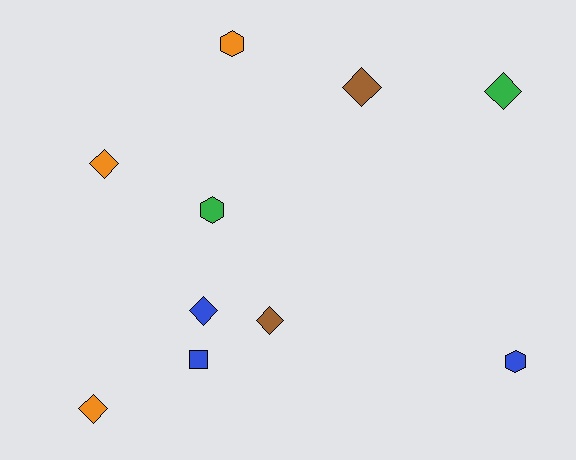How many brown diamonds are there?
There are 2 brown diamonds.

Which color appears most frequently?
Blue, with 3 objects.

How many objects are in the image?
There are 10 objects.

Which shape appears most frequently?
Diamond, with 6 objects.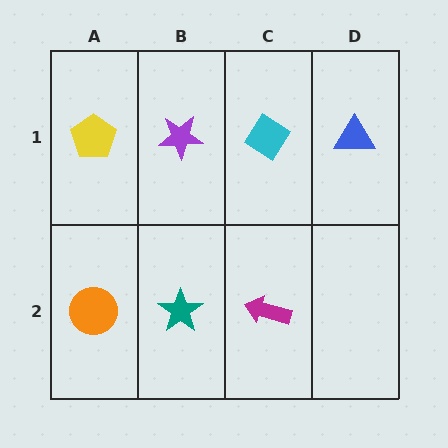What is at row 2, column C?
A magenta arrow.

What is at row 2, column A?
An orange circle.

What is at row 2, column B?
A teal star.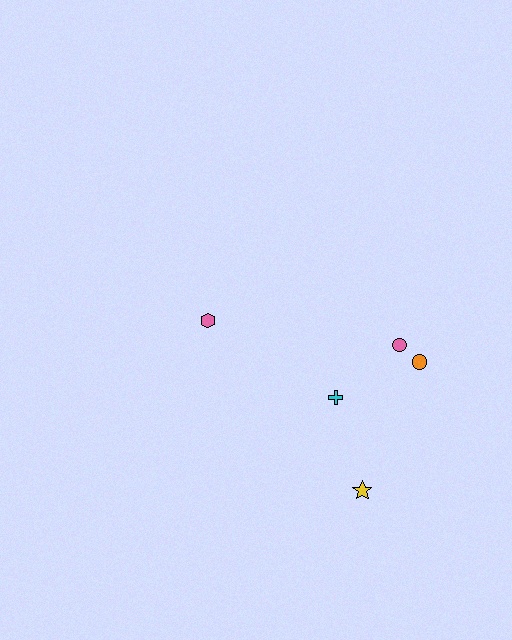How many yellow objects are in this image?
There is 1 yellow object.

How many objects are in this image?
There are 5 objects.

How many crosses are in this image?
There is 1 cross.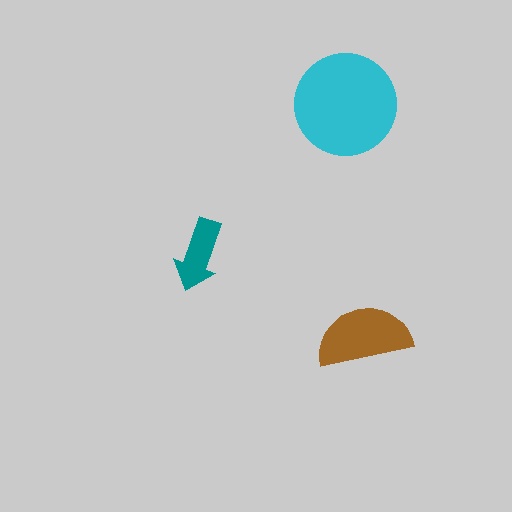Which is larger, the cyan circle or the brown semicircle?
The cyan circle.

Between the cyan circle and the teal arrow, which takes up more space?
The cyan circle.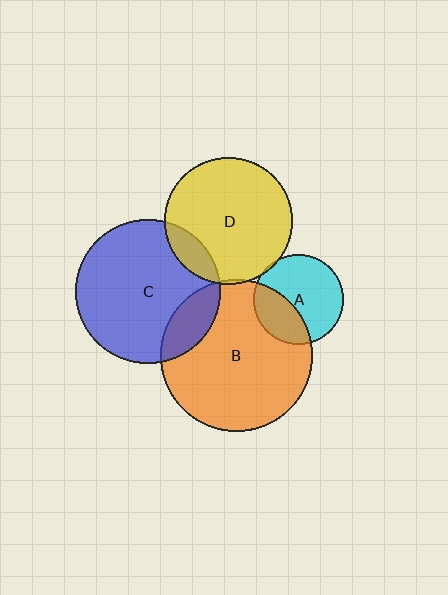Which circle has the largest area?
Circle B (orange).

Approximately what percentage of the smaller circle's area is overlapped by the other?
Approximately 15%.